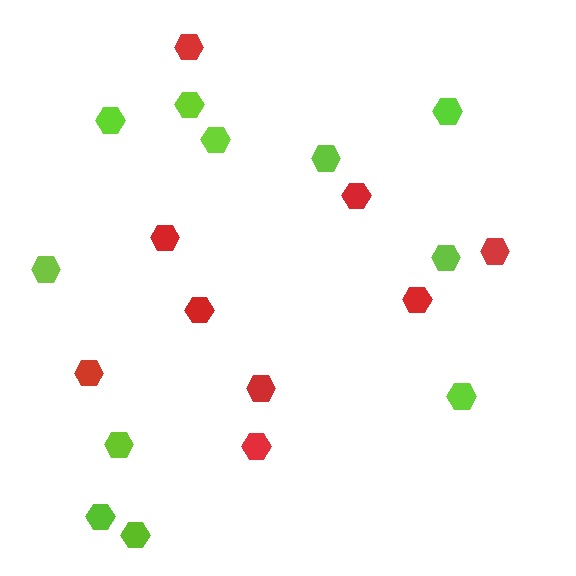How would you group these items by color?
There are 2 groups: one group of red hexagons (9) and one group of lime hexagons (11).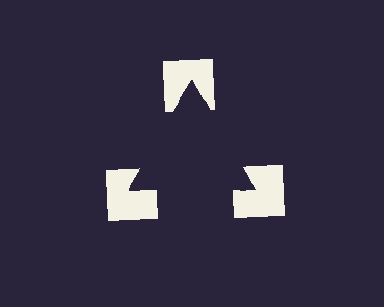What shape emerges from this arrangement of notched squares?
An illusory triangle — its edges are inferred from the aligned wedge cuts in the notched squares, not physically drawn.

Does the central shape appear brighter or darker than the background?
It typically appears slightly darker than the background, even though no actual brightness change is drawn.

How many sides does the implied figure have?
3 sides.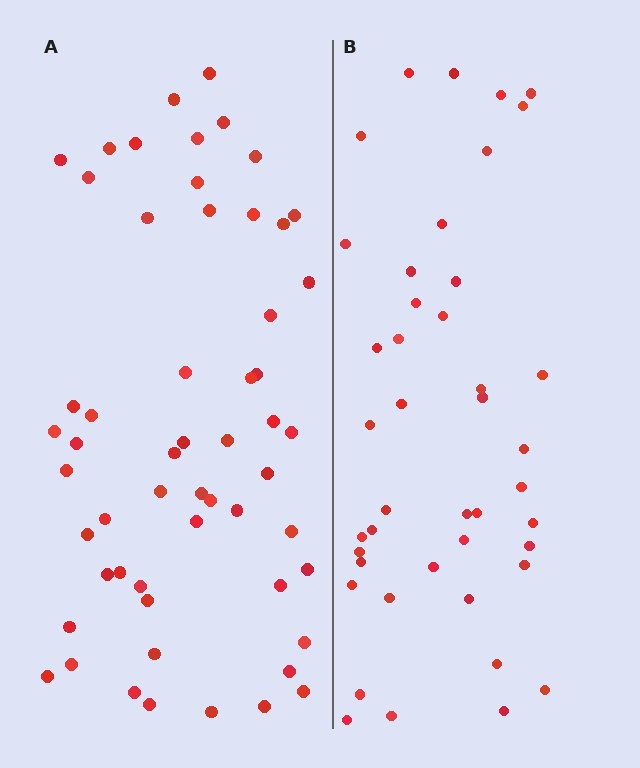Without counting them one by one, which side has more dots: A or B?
Region A (the left region) has more dots.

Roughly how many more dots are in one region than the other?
Region A has approximately 15 more dots than region B.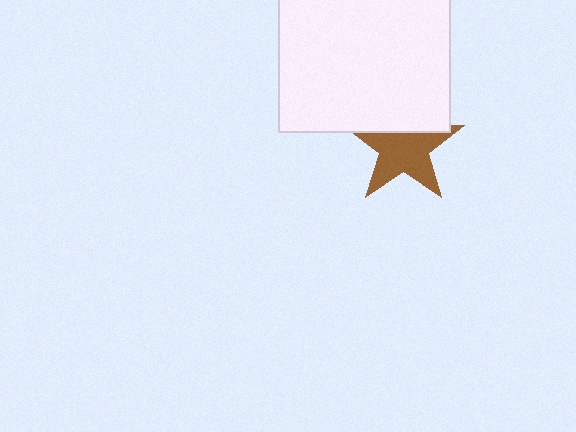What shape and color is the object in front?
The object in front is a white square.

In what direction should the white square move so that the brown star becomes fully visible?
The white square should move up. That is the shortest direction to clear the overlap and leave the brown star fully visible.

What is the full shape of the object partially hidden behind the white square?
The partially hidden object is a brown star.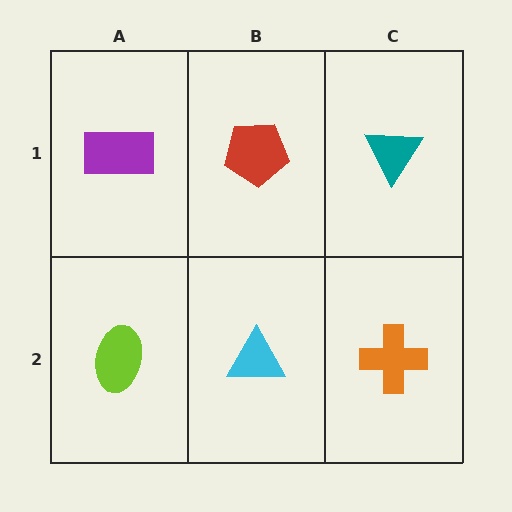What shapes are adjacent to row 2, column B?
A red pentagon (row 1, column B), a lime ellipse (row 2, column A), an orange cross (row 2, column C).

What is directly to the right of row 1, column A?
A red pentagon.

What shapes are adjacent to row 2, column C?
A teal triangle (row 1, column C), a cyan triangle (row 2, column B).